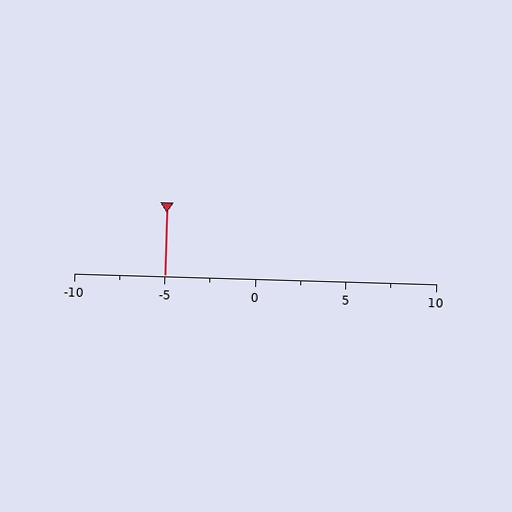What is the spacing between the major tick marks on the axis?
The major ticks are spaced 5 apart.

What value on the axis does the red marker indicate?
The marker indicates approximately -5.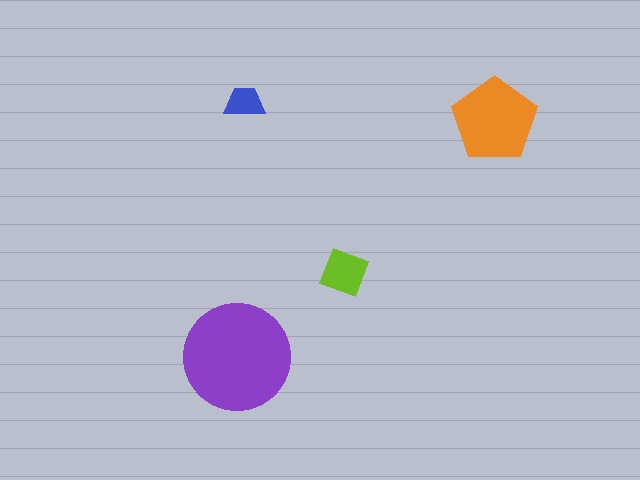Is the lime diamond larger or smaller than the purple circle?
Smaller.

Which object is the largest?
The purple circle.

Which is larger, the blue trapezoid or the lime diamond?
The lime diamond.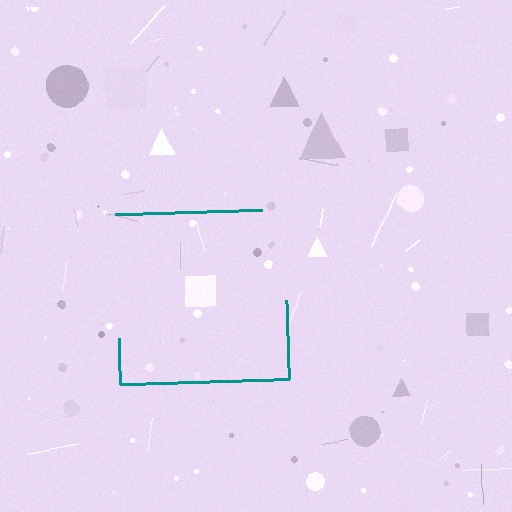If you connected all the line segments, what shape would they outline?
They would outline a square.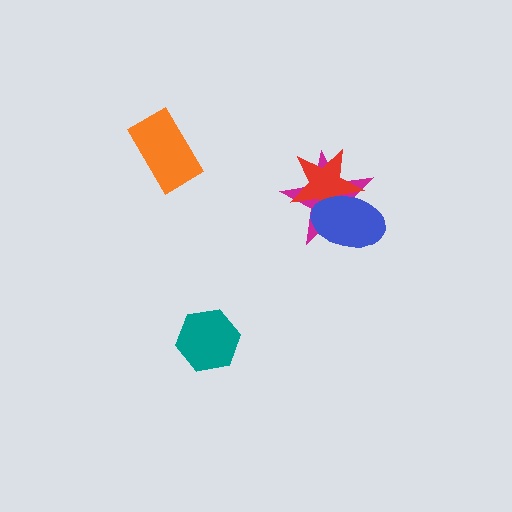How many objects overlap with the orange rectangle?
0 objects overlap with the orange rectangle.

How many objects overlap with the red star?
2 objects overlap with the red star.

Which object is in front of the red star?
The blue ellipse is in front of the red star.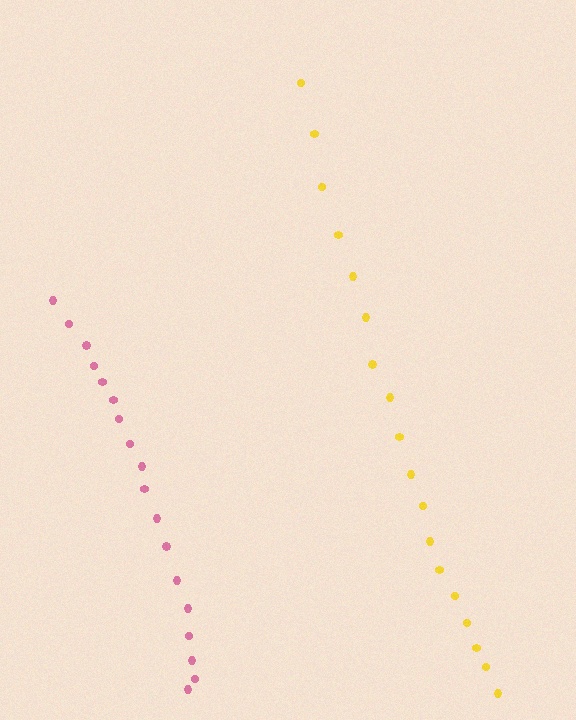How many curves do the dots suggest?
There are 2 distinct paths.